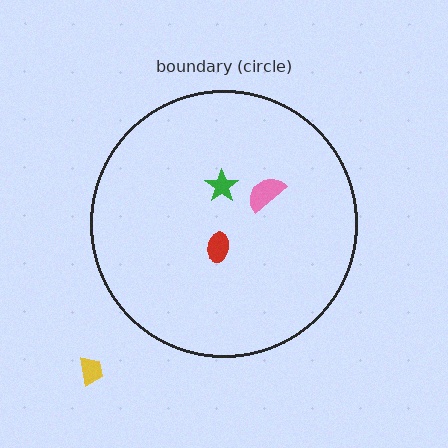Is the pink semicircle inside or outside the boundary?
Inside.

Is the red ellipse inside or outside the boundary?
Inside.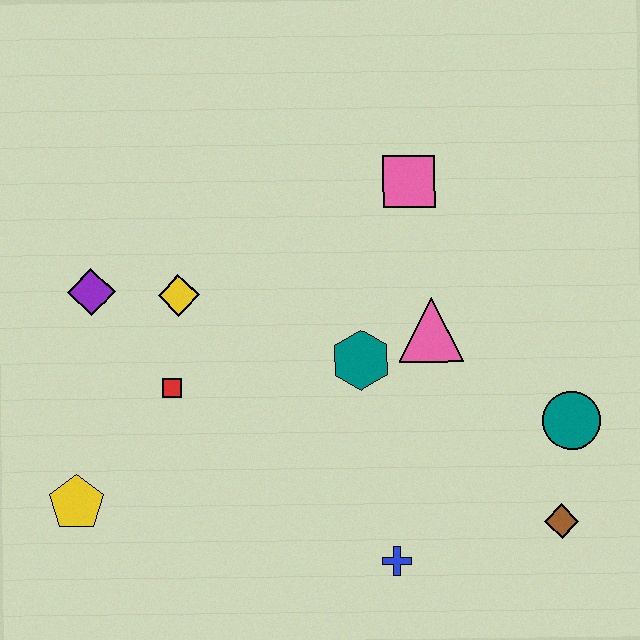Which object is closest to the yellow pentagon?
The red square is closest to the yellow pentagon.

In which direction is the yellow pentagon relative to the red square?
The yellow pentagon is below the red square.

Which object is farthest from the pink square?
The yellow pentagon is farthest from the pink square.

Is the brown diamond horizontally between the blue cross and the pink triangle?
No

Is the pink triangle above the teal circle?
Yes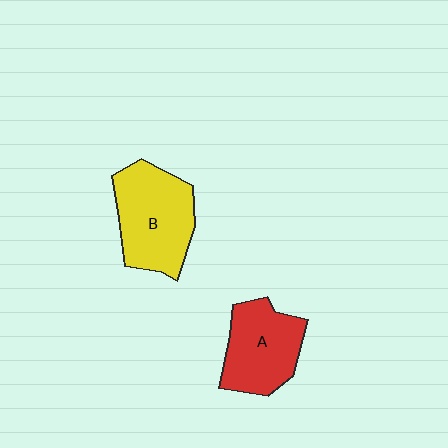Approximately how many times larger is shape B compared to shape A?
Approximately 1.2 times.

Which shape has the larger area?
Shape B (yellow).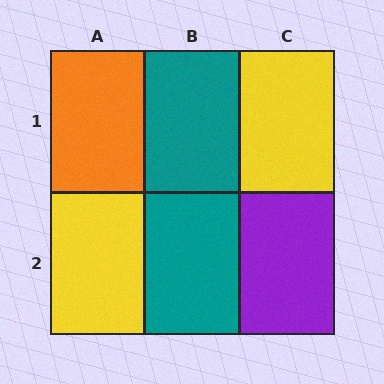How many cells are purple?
1 cell is purple.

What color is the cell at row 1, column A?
Orange.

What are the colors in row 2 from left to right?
Yellow, teal, purple.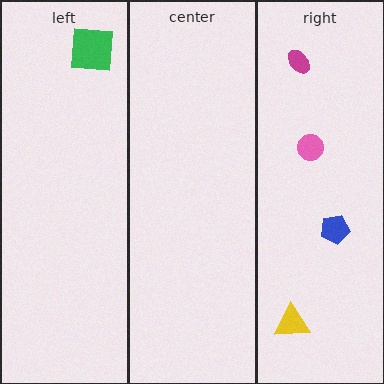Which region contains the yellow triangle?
The right region.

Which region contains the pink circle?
The right region.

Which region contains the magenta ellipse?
The right region.